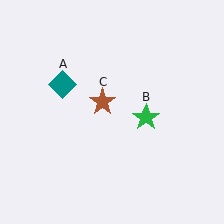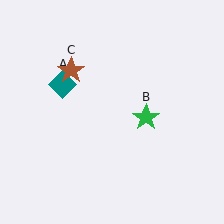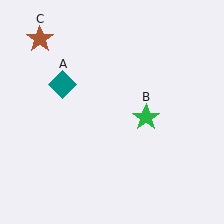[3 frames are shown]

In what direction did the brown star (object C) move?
The brown star (object C) moved up and to the left.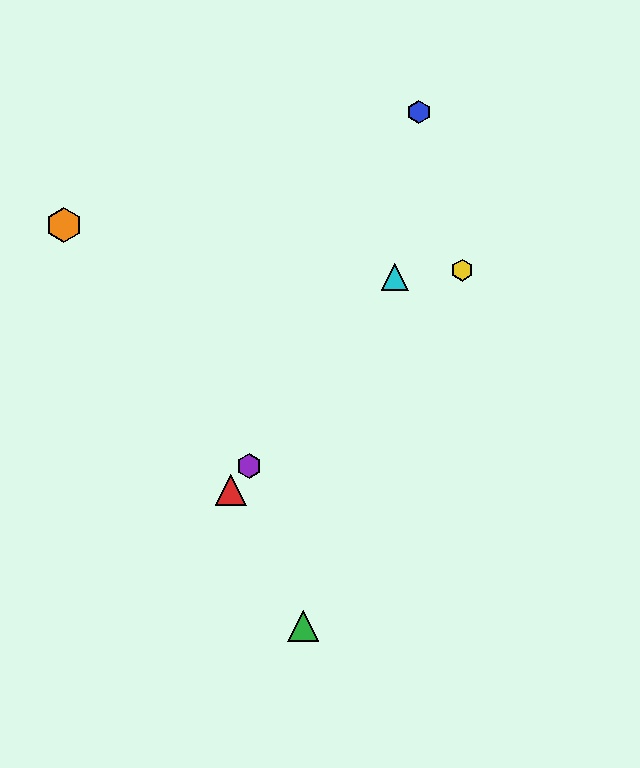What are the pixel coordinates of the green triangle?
The green triangle is at (303, 626).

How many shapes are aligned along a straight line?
3 shapes (the red triangle, the purple hexagon, the cyan triangle) are aligned along a straight line.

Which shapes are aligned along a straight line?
The red triangle, the purple hexagon, the cyan triangle are aligned along a straight line.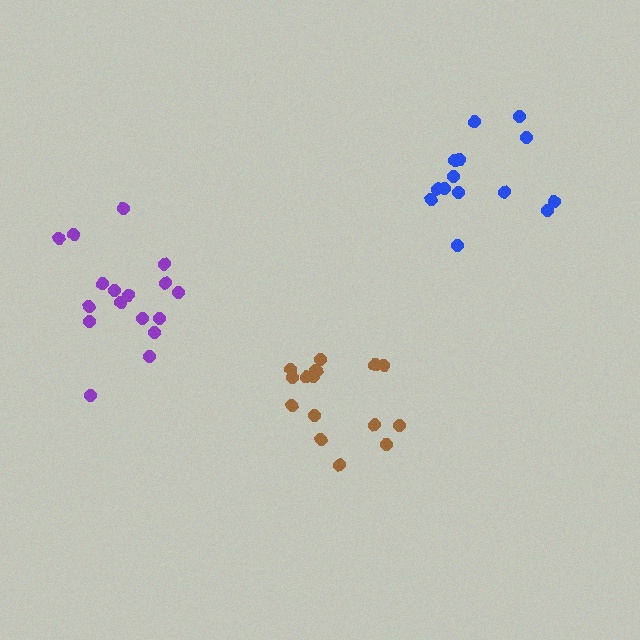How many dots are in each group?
Group 1: 17 dots, Group 2: 14 dots, Group 3: 15 dots (46 total).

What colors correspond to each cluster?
The clusters are colored: purple, blue, brown.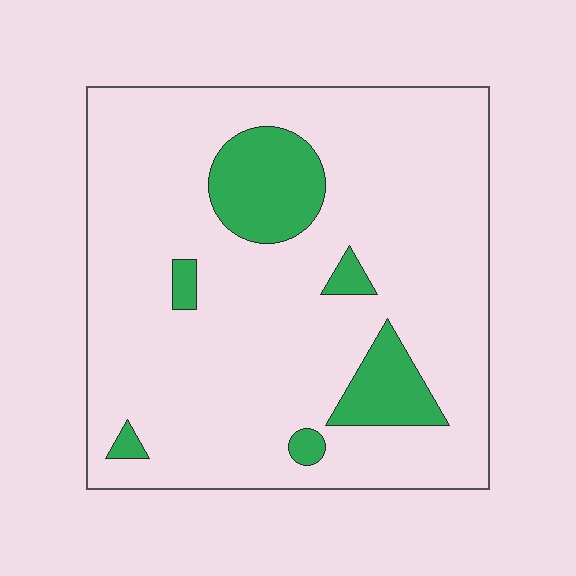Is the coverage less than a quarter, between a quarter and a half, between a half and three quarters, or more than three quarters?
Less than a quarter.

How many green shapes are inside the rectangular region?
6.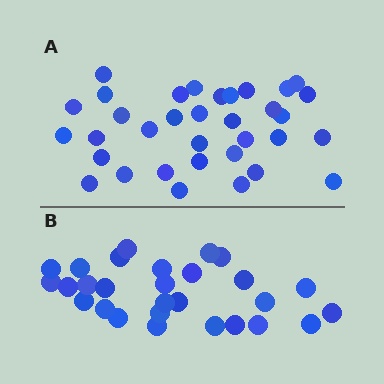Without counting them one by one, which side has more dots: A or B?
Region A (the top region) has more dots.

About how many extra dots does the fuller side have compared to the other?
Region A has about 6 more dots than region B.